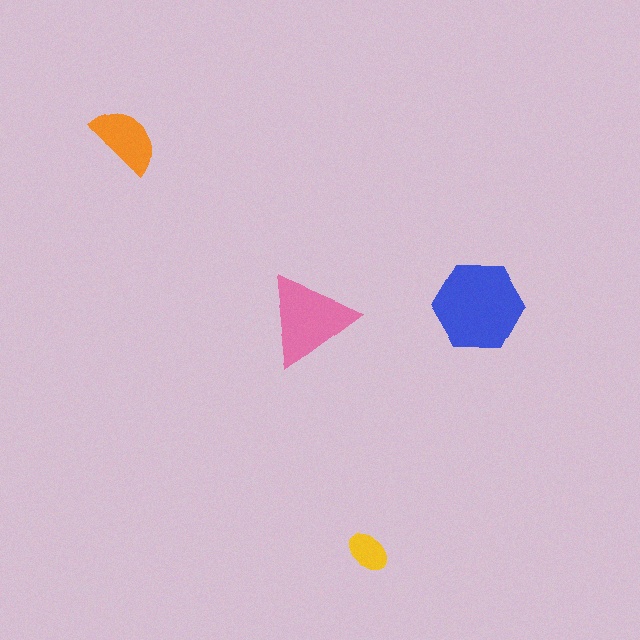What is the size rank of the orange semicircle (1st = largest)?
3rd.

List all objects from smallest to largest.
The yellow ellipse, the orange semicircle, the pink triangle, the blue hexagon.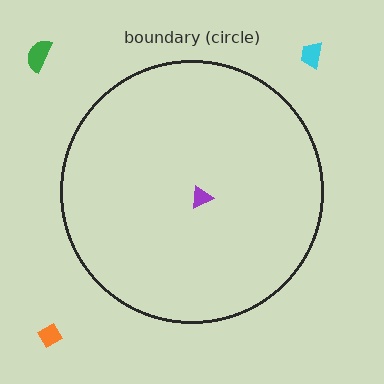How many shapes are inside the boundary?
1 inside, 3 outside.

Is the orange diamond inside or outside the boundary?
Outside.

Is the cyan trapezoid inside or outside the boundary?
Outside.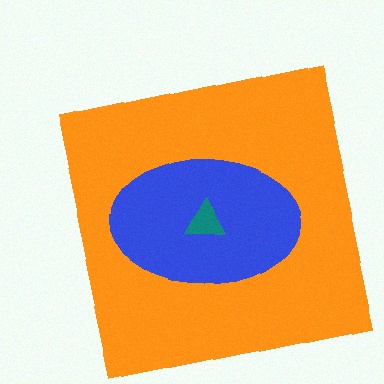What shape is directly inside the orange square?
The blue ellipse.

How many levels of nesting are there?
3.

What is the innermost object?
The teal triangle.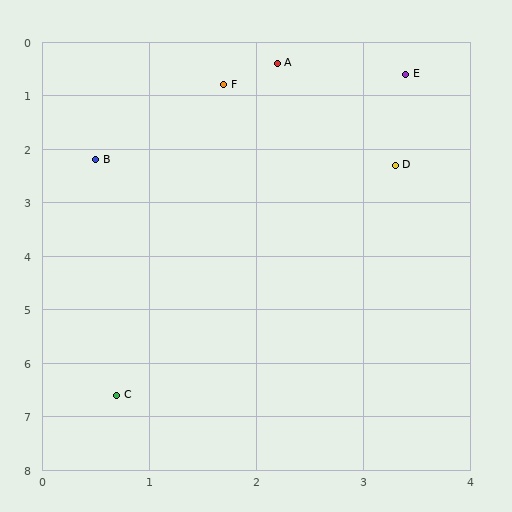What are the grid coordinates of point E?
Point E is at approximately (3.4, 0.6).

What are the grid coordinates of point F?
Point F is at approximately (1.7, 0.8).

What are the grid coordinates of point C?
Point C is at approximately (0.7, 6.6).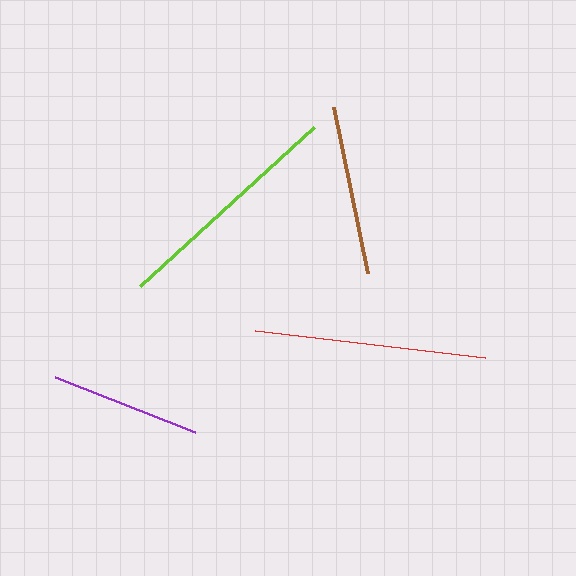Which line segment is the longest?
The lime line is the longest at approximately 236 pixels.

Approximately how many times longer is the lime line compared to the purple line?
The lime line is approximately 1.6 times the length of the purple line.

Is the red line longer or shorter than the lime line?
The lime line is longer than the red line.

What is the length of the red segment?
The red segment is approximately 231 pixels long.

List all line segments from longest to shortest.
From longest to shortest: lime, red, brown, purple.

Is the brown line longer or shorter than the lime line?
The lime line is longer than the brown line.